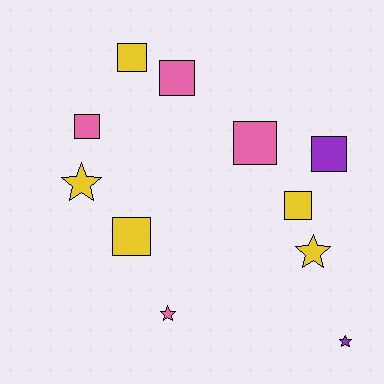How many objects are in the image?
There are 11 objects.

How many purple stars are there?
There is 1 purple star.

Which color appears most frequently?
Yellow, with 5 objects.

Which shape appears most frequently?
Square, with 7 objects.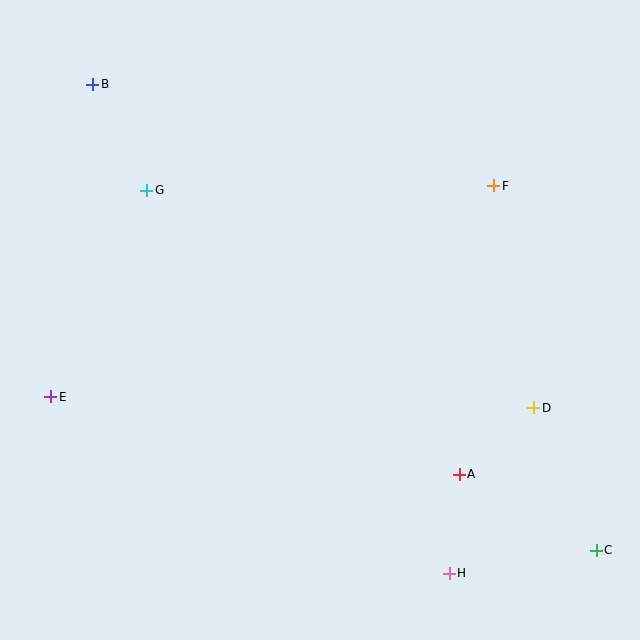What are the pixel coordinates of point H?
Point H is at (449, 573).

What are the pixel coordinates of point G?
Point G is at (147, 190).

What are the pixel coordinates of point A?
Point A is at (459, 474).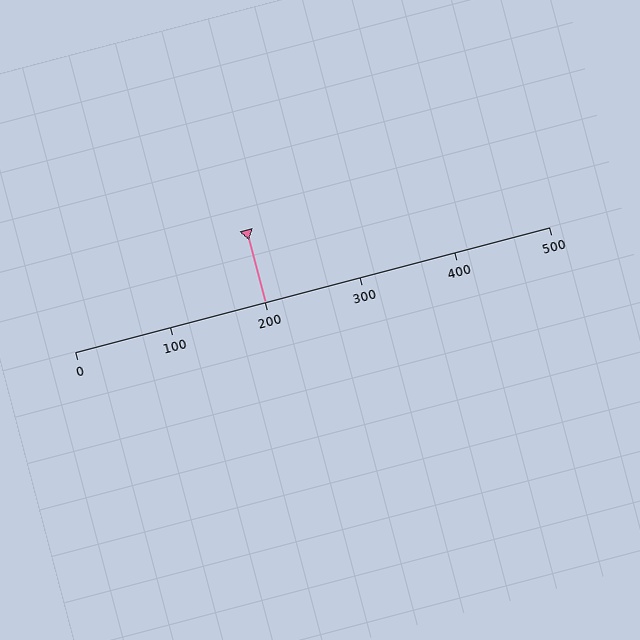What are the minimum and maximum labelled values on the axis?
The axis runs from 0 to 500.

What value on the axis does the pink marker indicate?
The marker indicates approximately 200.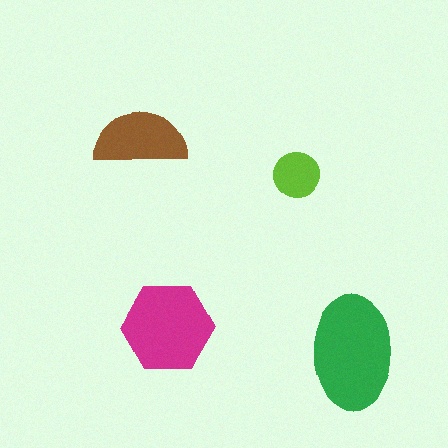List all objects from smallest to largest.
The lime circle, the brown semicircle, the magenta hexagon, the green ellipse.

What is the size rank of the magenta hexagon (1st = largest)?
2nd.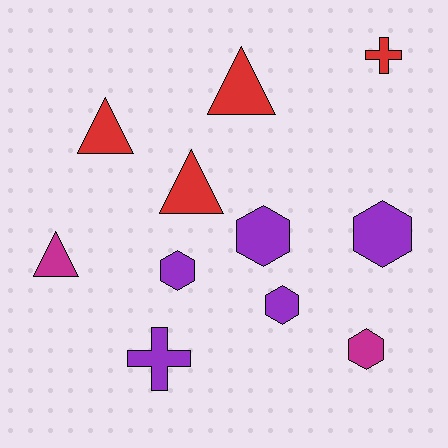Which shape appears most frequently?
Hexagon, with 5 objects.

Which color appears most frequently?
Purple, with 5 objects.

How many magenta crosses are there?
There are no magenta crosses.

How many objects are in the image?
There are 11 objects.